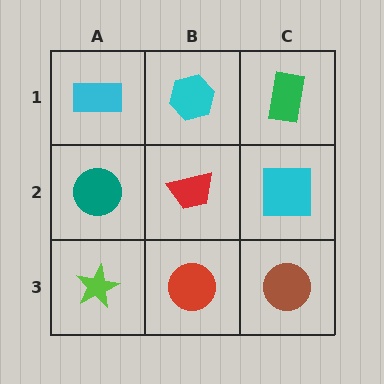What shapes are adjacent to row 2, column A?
A cyan rectangle (row 1, column A), a lime star (row 3, column A), a red trapezoid (row 2, column B).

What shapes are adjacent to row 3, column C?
A cyan square (row 2, column C), a red circle (row 3, column B).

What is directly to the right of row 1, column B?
A green rectangle.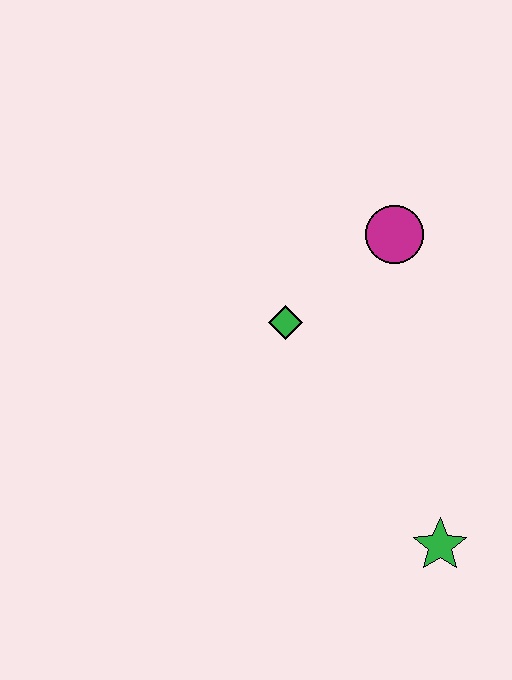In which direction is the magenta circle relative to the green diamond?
The magenta circle is to the right of the green diamond.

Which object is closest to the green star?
The green diamond is closest to the green star.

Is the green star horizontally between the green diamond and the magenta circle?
No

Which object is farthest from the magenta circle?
The green star is farthest from the magenta circle.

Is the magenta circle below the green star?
No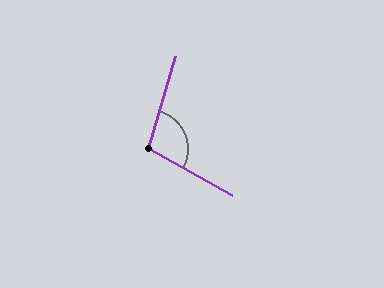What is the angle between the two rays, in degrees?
Approximately 103 degrees.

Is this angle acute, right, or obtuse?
It is obtuse.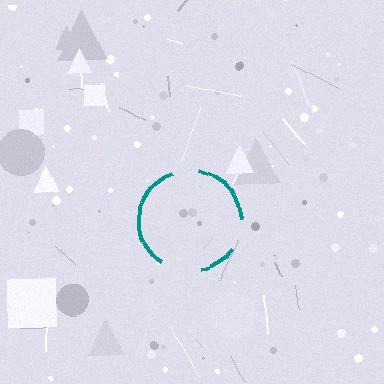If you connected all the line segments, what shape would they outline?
They would outline a circle.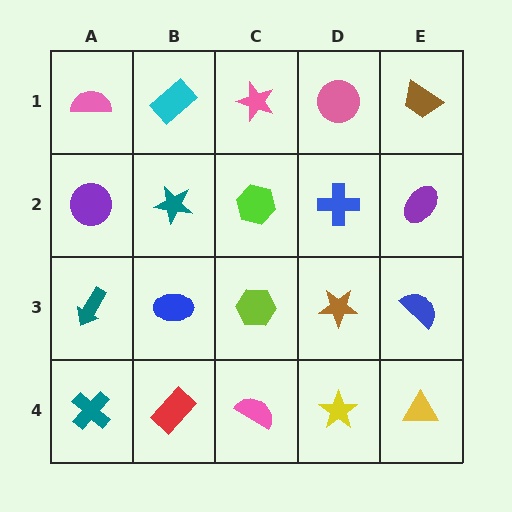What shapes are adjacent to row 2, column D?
A pink circle (row 1, column D), a brown star (row 3, column D), a lime hexagon (row 2, column C), a purple ellipse (row 2, column E).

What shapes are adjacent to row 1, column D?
A blue cross (row 2, column D), a pink star (row 1, column C), a brown trapezoid (row 1, column E).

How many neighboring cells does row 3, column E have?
3.